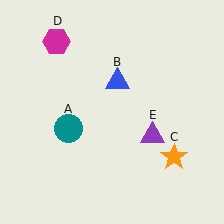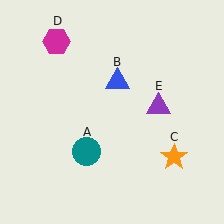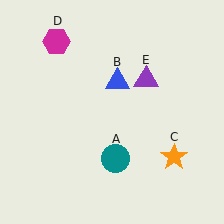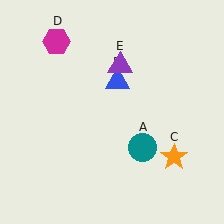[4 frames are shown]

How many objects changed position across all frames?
2 objects changed position: teal circle (object A), purple triangle (object E).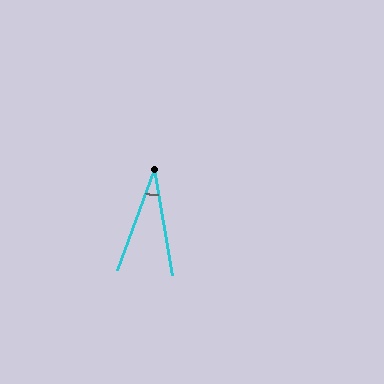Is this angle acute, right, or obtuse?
It is acute.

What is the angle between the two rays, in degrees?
Approximately 29 degrees.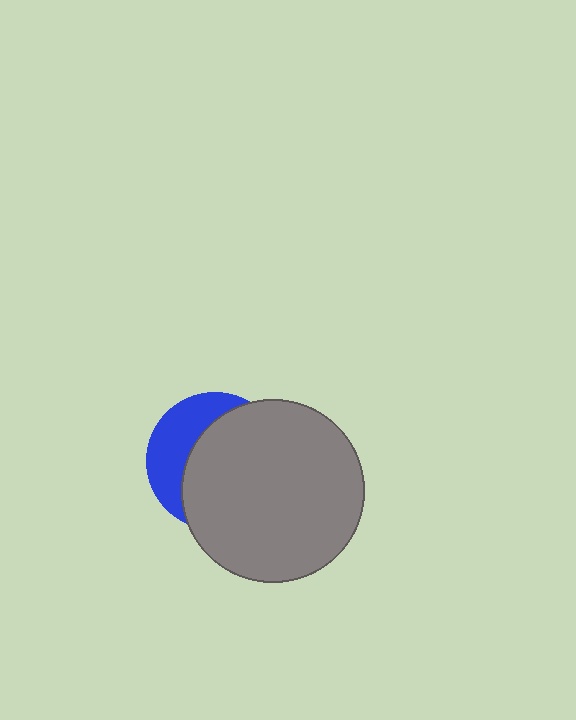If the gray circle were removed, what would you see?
You would see the complete blue circle.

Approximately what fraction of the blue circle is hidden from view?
Roughly 66% of the blue circle is hidden behind the gray circle.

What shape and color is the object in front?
The object in front is a gray circle.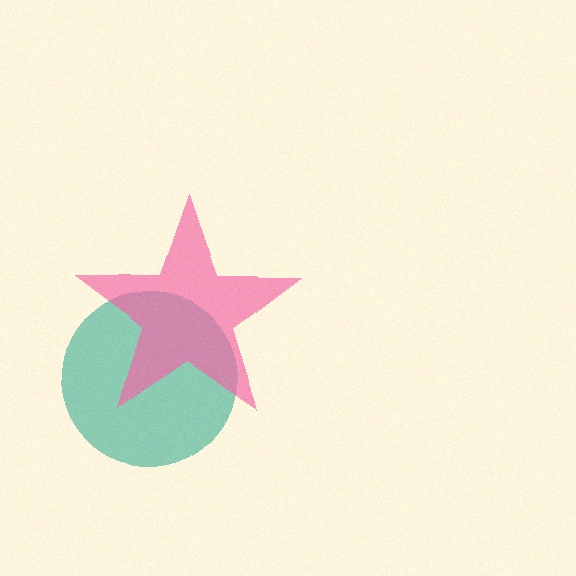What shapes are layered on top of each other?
The layered shapes are: a teal circle, a pink star.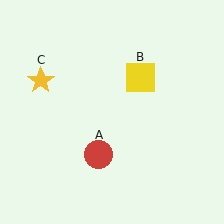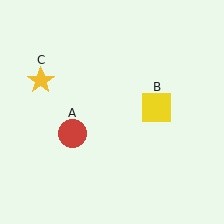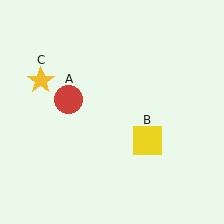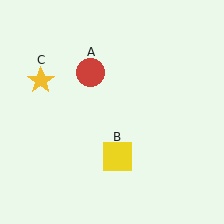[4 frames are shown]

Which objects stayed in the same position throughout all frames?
Yellow star (object C) remained stationary.